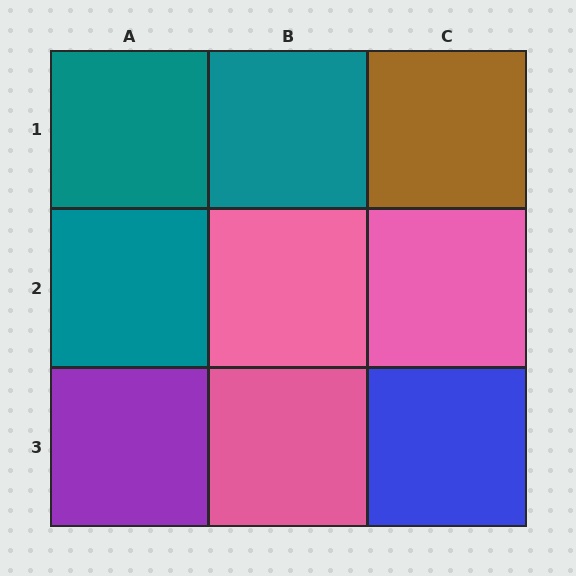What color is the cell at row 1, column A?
Teal.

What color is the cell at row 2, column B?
Pink.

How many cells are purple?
1 cell is purple.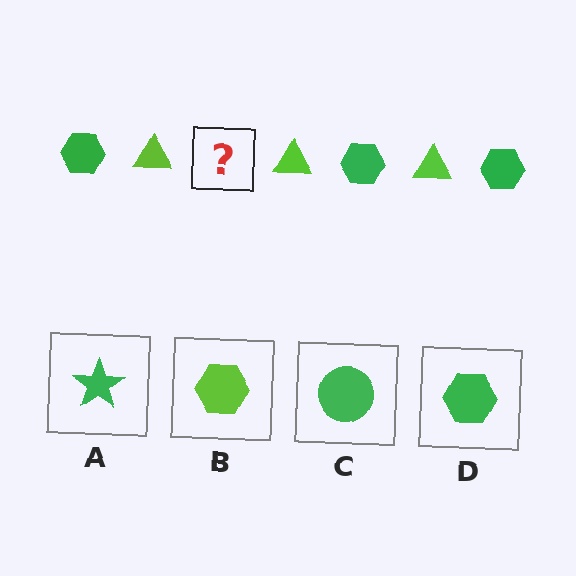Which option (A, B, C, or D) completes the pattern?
D.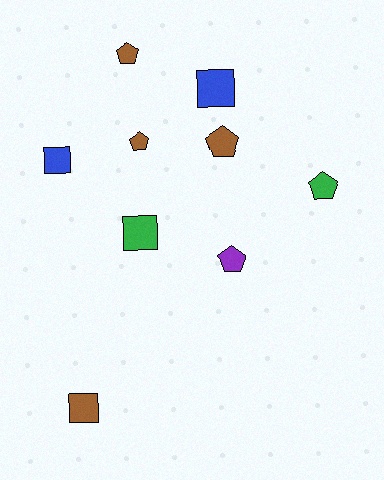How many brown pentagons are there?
There are 3 brown pentagons.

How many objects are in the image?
There are 9 objects.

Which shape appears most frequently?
Pentagon, with 5 objects.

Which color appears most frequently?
Brown, with 4 objects.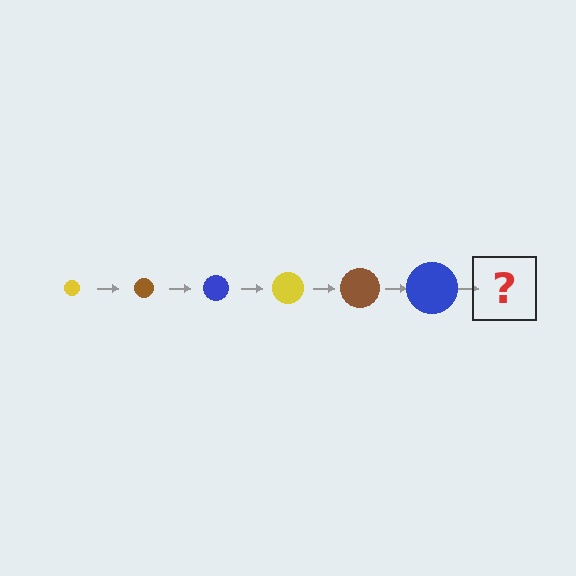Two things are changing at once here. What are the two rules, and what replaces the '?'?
The two rules are that the circle grows larger each step and the color cycles through yellow, brown, and blue. The '?' should be a yellow circle, larger than the previous one.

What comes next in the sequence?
The next element should be a yellow circle, larger than the previous one.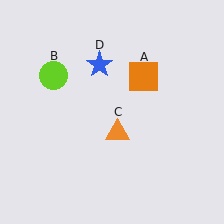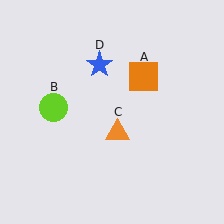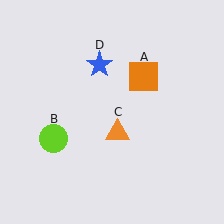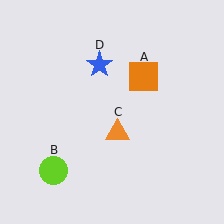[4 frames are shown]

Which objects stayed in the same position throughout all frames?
Orange square (object A) and orange triangle (object C) and blue star (object D) remained stationary.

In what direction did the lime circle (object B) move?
The lime circle (object B) moved down.